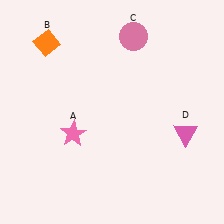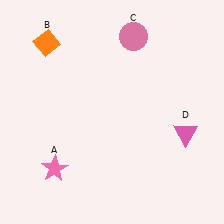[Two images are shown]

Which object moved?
The pink star (A) moved down.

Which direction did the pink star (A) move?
The pink star (A) moved down.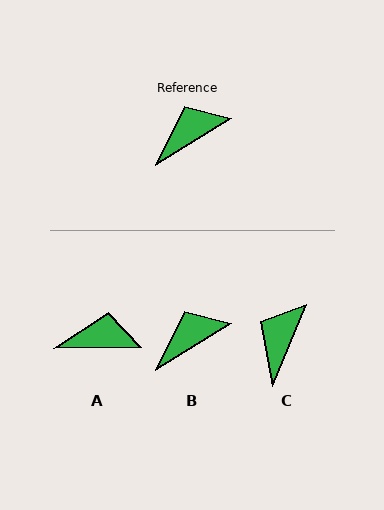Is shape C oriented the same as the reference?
No, it is off by about 36 degrees.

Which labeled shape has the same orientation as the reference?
B.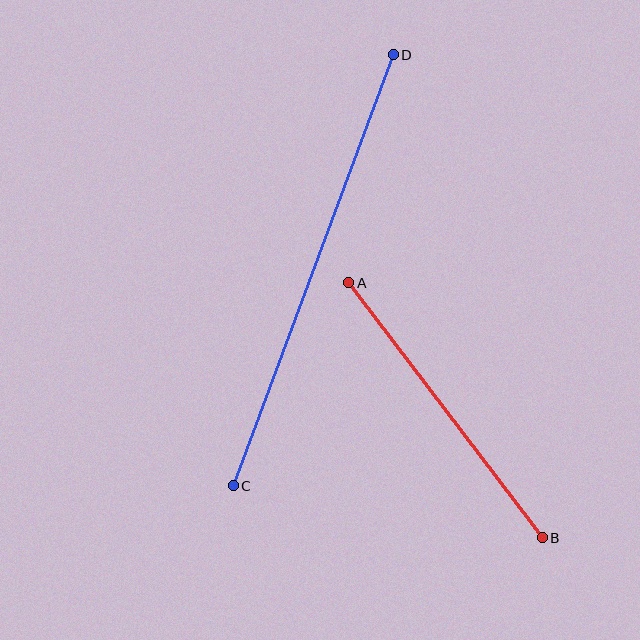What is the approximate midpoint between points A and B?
The midpoint is at approximately (445, 410) pixels.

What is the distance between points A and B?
The distance is approximately 320 pixels.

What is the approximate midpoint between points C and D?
The midpoint is at approximately (313, 270) pixels.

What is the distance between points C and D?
The distance is approximately 460 pixels.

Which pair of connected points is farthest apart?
Points C and D are farthest apart.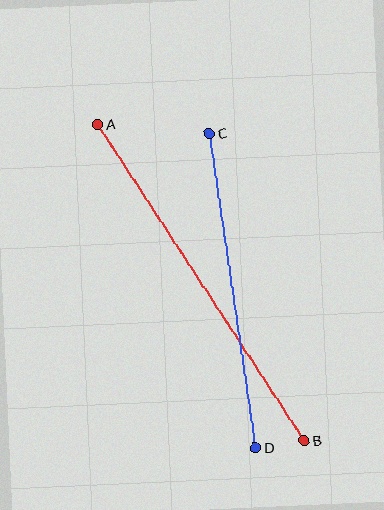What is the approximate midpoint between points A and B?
The midpoint is at approximately (201, 283) pixels.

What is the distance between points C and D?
The distance is approximately 317 pixels.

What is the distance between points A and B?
The distance is approximately 377 pixels.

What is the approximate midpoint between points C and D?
The midpoint is at approximately (232, 291) pixels.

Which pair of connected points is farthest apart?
Points A and B are farthest apart.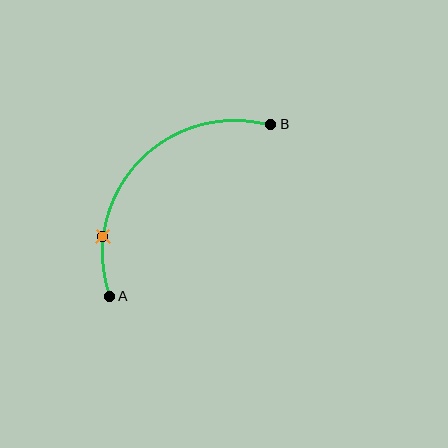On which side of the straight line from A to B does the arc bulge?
The arc bulges above and to the left of the straight line connecting A and B.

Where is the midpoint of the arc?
The arc midpoint is the point on the curve farthest from the straight line joining A and B. It sits above and to the left of that line.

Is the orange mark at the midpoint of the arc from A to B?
No. The orange mark lies on the arc but is closer to endpoint A. The arc midpoint would be at the point on the curve equidistant along the arc from both A and B.